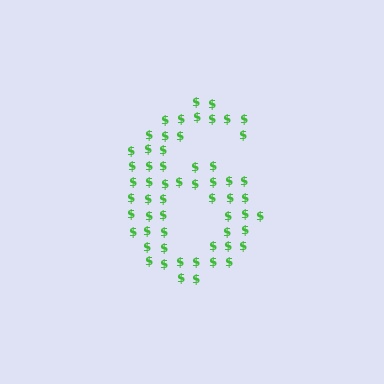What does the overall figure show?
The overall figure shows the digit 6.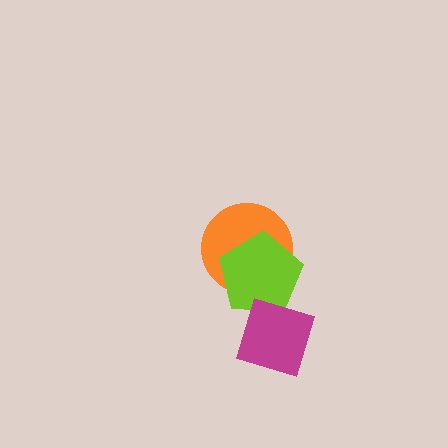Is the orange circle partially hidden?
Yes, it is partially covered by another shape.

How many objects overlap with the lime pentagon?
2 objects overlap with the lime pentagon.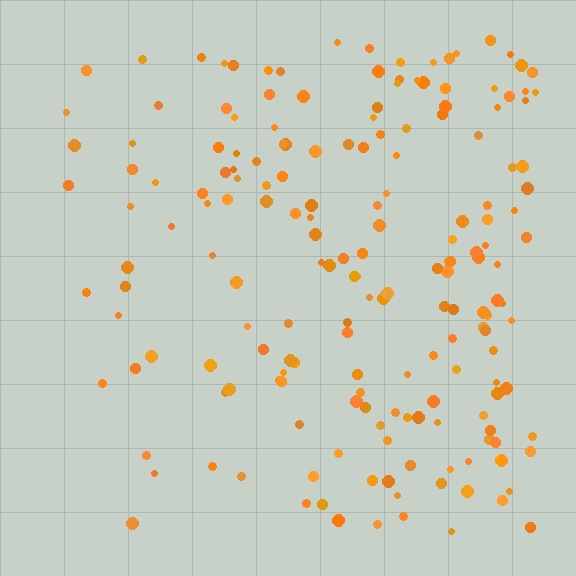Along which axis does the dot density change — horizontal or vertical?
Horizontal.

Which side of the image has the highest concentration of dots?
The right.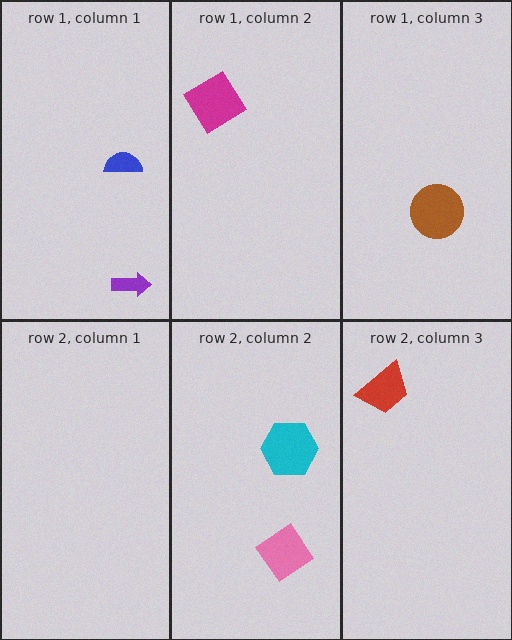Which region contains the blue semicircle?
The row 1, column 1 region.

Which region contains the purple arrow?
The row 1, column 1 region.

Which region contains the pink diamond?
The row 2, column 2 region.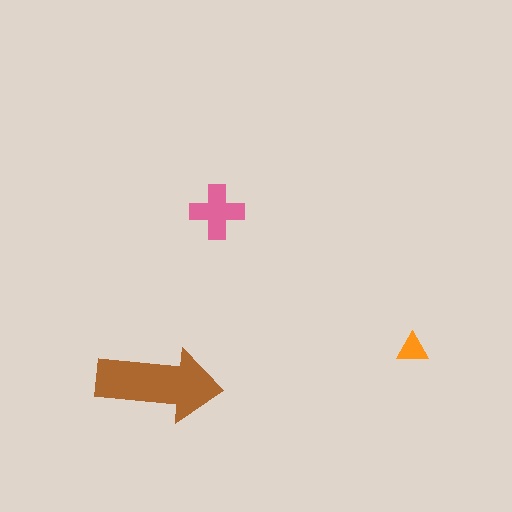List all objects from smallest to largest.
The orange triangle, the pink cross, the brown arrow.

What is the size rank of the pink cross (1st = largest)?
2nd.